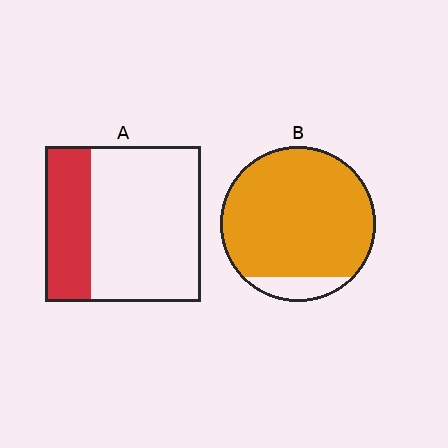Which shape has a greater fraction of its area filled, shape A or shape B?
Shape B.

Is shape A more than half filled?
No.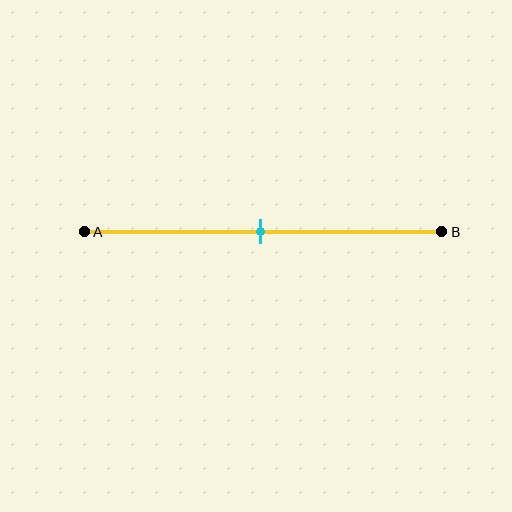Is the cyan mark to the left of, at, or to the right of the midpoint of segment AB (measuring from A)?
The cyan mark is approximately at the midpoint of segment AB.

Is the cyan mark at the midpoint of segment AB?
Yes, the mark is approximately at the midpoint.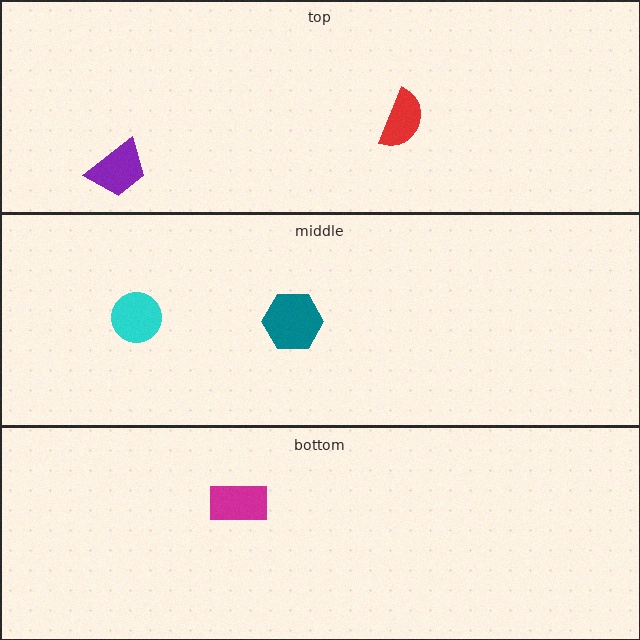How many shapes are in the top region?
2.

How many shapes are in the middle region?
2.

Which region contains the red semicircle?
The top region.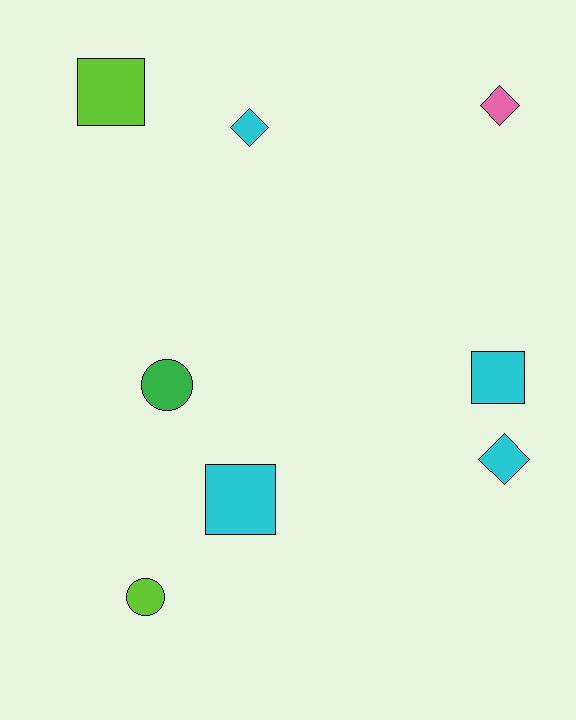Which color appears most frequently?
Cyan, with 4 objects.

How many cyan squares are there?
There are 2 cyan squares.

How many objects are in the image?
There are 8 objects.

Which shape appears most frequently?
Square, with 3 objects.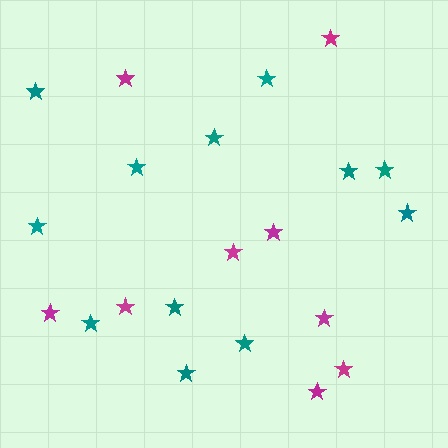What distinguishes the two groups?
There are 2 groups: one group of teal stars (12) and one group of magenta stars (9).